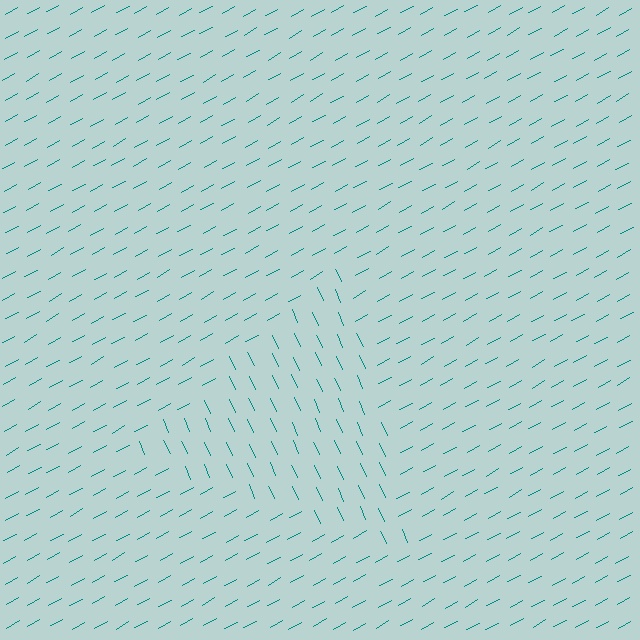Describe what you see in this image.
The image is filled with small teal line segments. A triangle region in the image has lines oriented differently from the surrounding lines, creating a visible texture boundary.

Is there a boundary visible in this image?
Yes, there is a texture boundary formed by a change in line orientation.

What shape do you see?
I see a triangle.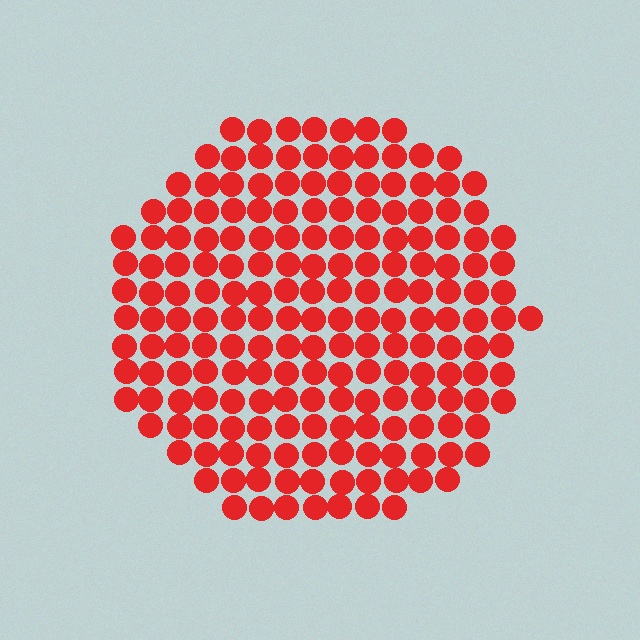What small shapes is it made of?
It is made of small circles.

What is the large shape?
The large shape is a circle.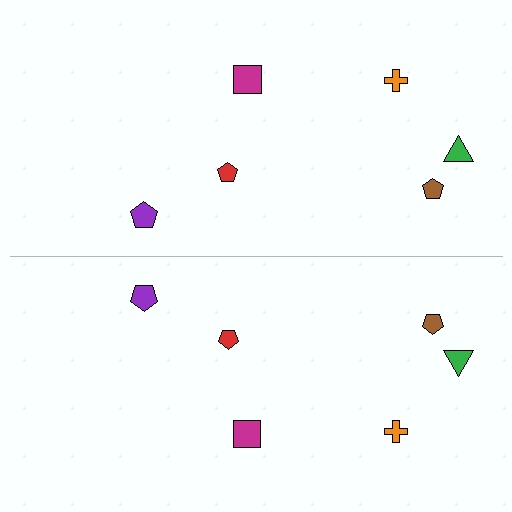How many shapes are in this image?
There are 12 shapes in this image.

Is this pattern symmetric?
Yes, this pattern has bilateral (reflection) symmetry.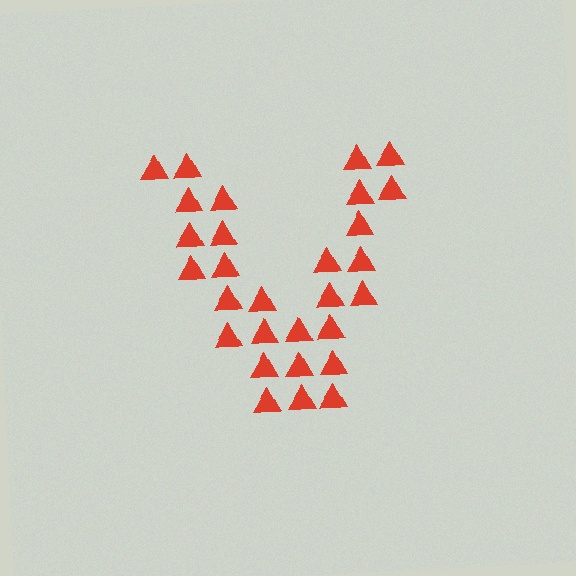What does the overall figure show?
The overall figure shows the letter V.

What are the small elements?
The small elements are triangles.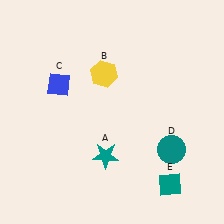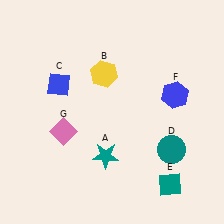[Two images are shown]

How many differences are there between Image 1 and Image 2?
There are 2 differences between the two images.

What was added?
A blue hexagon (F), a pink diamond (G) were added in Image 2.